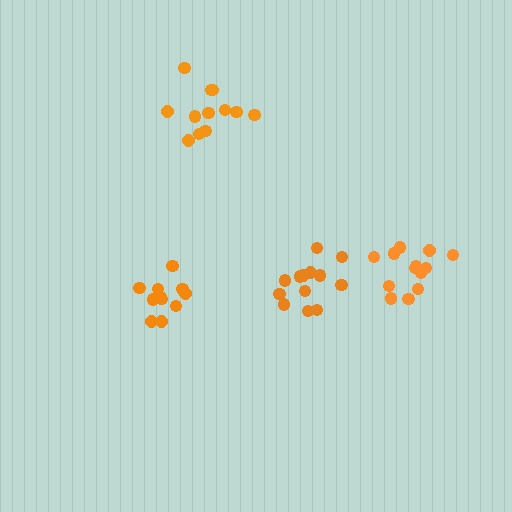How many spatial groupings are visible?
There are 4 spatial groupings.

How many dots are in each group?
Group 1: 13 dots, Group 2: 11 dots, Group 3: 13 dots, Group 4: 12 dots (49 total).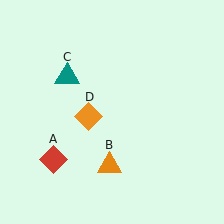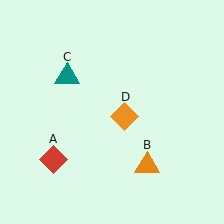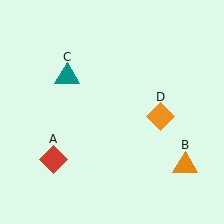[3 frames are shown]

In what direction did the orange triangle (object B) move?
The orange triangle (object B) moved right.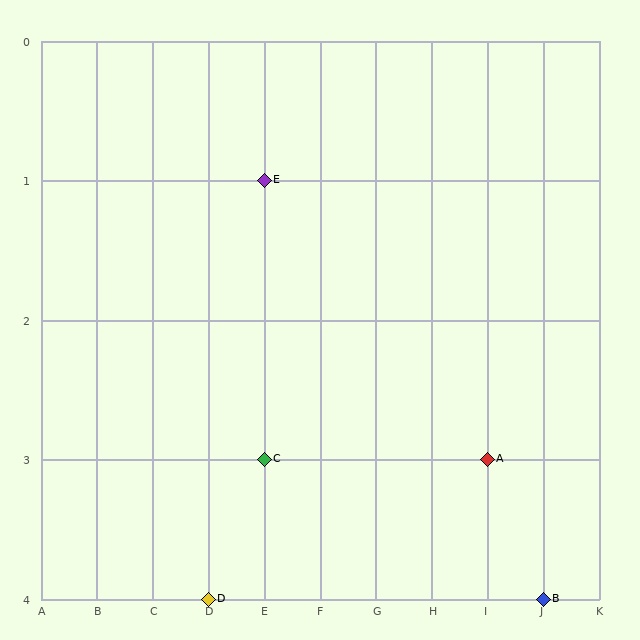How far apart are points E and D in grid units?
Points E and D are 1 column and 3 rows apart (about 3.2 grid units diagonally).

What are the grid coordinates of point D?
Point D is at grid coordinates (D, 4).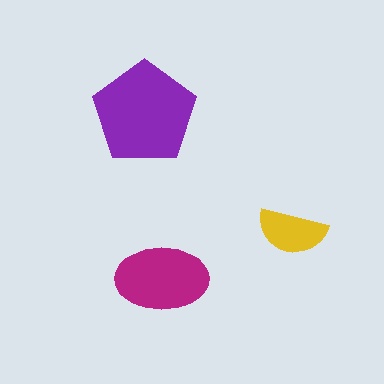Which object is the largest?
The purple pentagon.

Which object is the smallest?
The yellow semicircle.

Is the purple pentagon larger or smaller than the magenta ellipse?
Larger.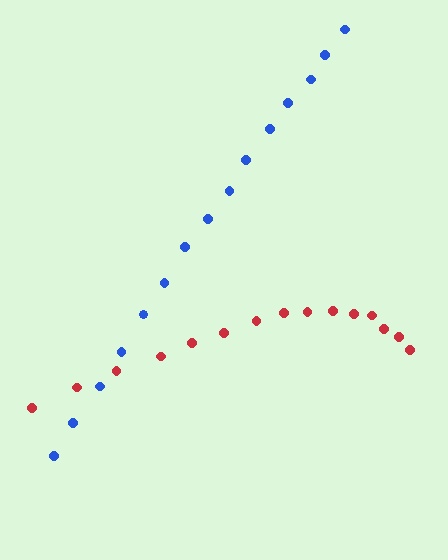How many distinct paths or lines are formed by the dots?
There are 2 distinct paths.